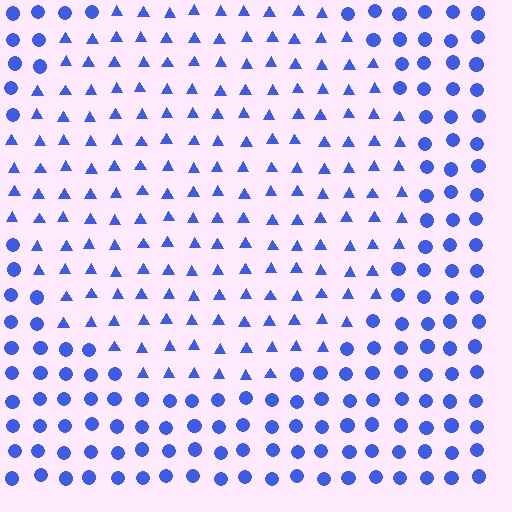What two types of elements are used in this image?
The image uses triangles inside the circle region and circles outside it.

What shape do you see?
I see a circle.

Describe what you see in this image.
The image is filled with small blue elements arranged in a uniform grid. A circle-shaped region contains triangles, while the surrounding area contains circles. The boundary is defined purely by the change in element shape.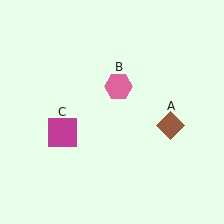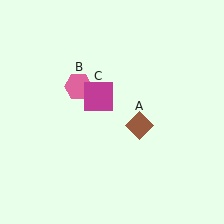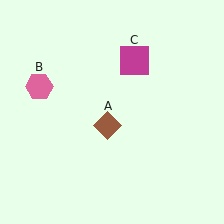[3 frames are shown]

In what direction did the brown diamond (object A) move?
The brown diamond (object A) moved left.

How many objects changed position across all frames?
3 objects changed position: brown diamond (object A), pink hexagon (object B), magenta square (object C).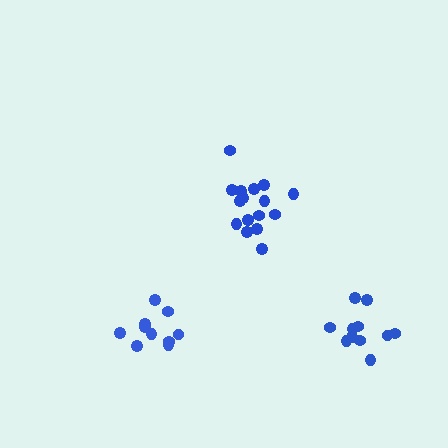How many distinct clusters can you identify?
There are 3 distinct clusters.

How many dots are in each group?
Group 1: 16 dots, Group 2: 10 dots, Group 3: 11 dots (37 total).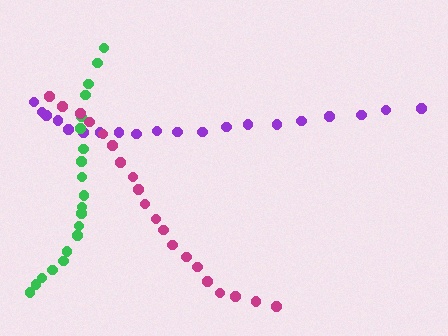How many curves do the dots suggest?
There are 3 distinct paths.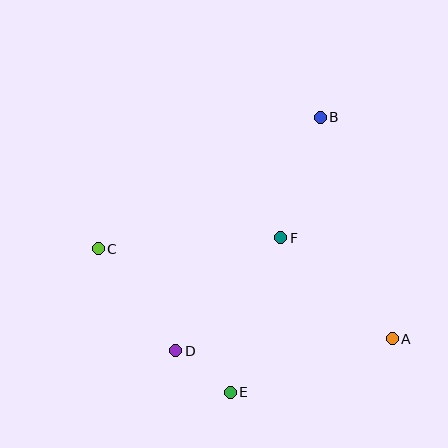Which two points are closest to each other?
Points D and E are closest to each other.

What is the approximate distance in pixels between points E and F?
The distance between E and F is approximately 163 pixels.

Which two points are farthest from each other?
Points A and C are farthest from each other.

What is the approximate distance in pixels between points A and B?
The distance between A and B is approximately 233 pixels.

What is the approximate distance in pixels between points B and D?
The distance between B and D is approximately 274 pixels.